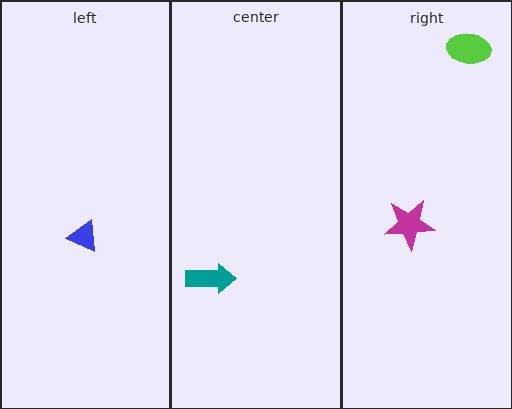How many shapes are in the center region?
1.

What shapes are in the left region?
The blue triangle.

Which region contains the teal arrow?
The center region.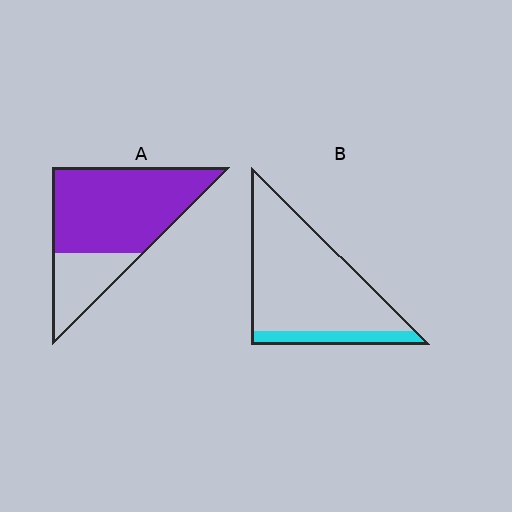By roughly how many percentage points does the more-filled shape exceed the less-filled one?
By roughly 60 percentage points (A over B).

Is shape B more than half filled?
No.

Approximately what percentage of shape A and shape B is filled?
A is approximately 75% and B is approximately 15%.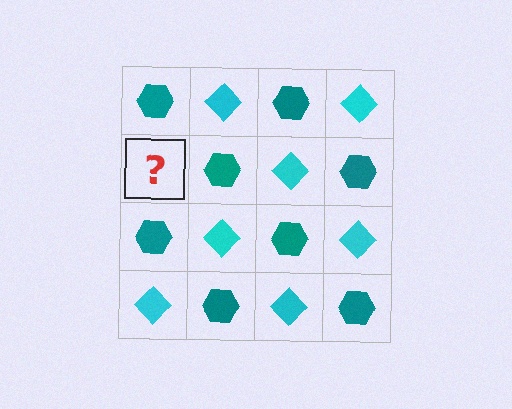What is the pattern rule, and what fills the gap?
The rule is that it alternates teal hexagon and cyan diamond in a checkerboard pattern. The gap should be filled with a cyan diamond.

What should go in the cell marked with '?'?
The missing cell should contain a cyan diamond.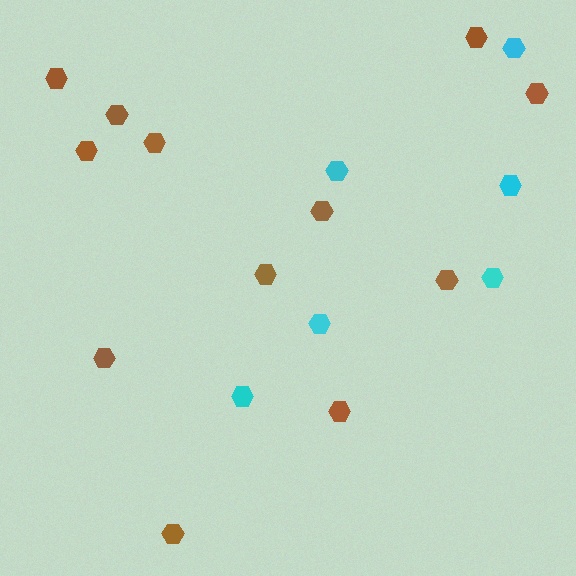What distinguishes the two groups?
There are 2 groups: one group of brown hexagons (12) and one group of cyan hexagons (6).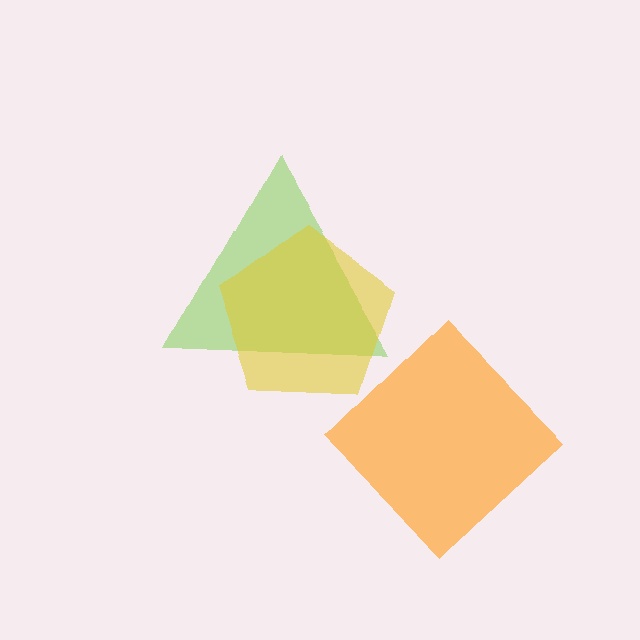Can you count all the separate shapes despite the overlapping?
Yes, there are 3 separate shapes.